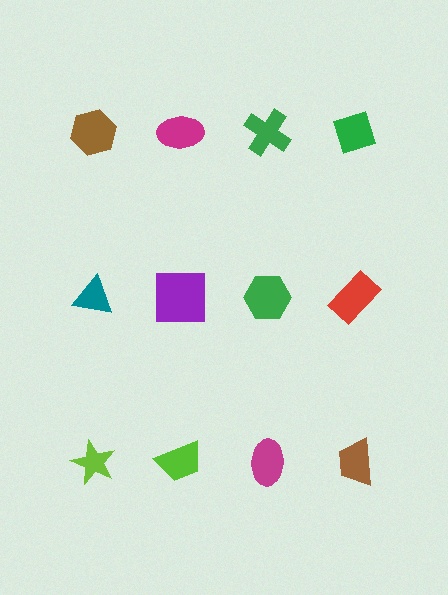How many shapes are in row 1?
4 shapes.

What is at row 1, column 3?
A green cross.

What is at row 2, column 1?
A teal triangle.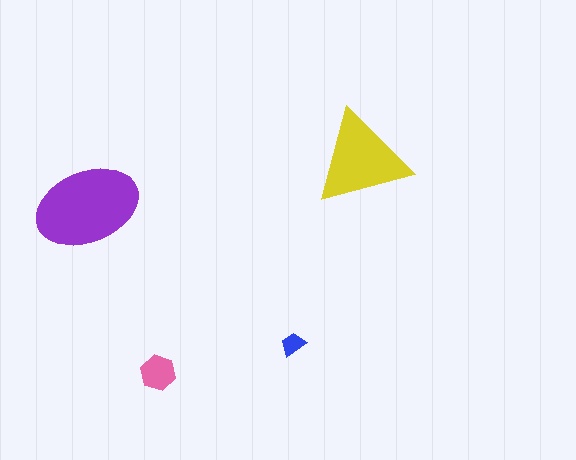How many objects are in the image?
There are 4 objects in the image.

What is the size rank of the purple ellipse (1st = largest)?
1st.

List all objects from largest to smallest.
The purple ellipse, the yellow triangle, the pink hexagon, the blue trapezoid.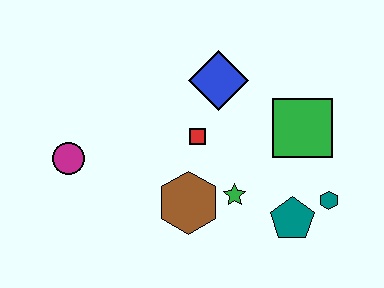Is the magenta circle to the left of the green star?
Yes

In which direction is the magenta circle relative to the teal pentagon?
The magenta circle is to the left of the teal pentagon.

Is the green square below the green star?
No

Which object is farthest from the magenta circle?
The teal hexagon is farthest from the magenta circle.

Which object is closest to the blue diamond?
The red square is closest to the blue diamond.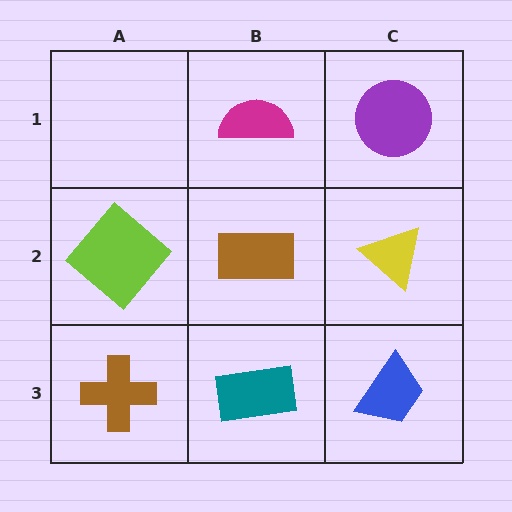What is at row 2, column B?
A brown rectangle.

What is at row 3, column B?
A teal rectangle.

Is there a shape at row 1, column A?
No, that cell is empty.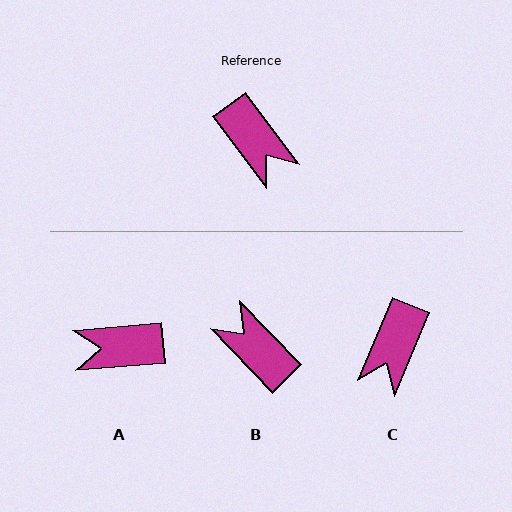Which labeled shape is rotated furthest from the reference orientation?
B, about 173 degrees away.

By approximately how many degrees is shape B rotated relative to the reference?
Approximately 173 degrees clockwise.